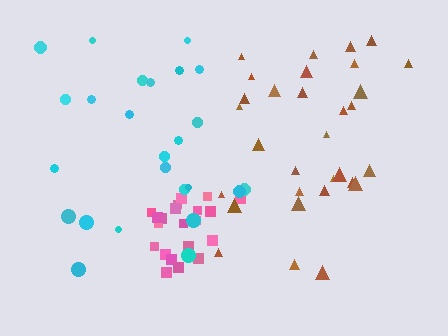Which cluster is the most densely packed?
Pink.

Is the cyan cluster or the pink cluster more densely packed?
Pink.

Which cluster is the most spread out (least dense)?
Brown.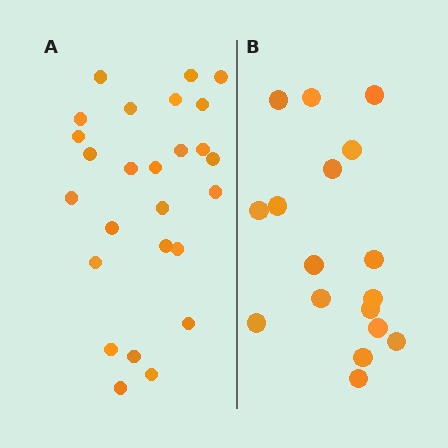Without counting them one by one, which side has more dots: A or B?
Region A (the left region) has more dots.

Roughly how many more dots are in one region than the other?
Region A has roughly 8 or so more dots than region B.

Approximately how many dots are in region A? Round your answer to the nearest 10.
About 30 dots. (The exact count is 26, which rounds to 30.)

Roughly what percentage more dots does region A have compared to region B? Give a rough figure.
About 55% more.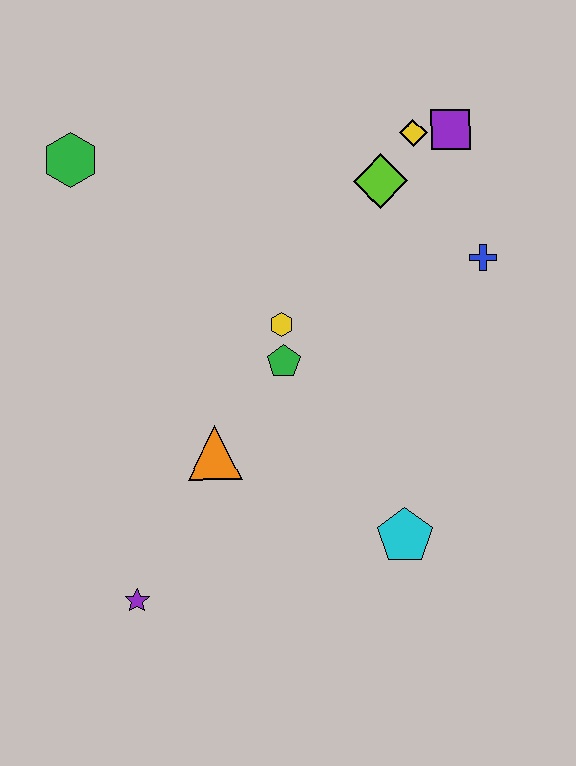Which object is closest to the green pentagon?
The yellow hexagon is closest to the green pentagon.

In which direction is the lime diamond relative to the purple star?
The lime diamond is above the purple star.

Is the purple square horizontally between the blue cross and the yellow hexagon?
Yes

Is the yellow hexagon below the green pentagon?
No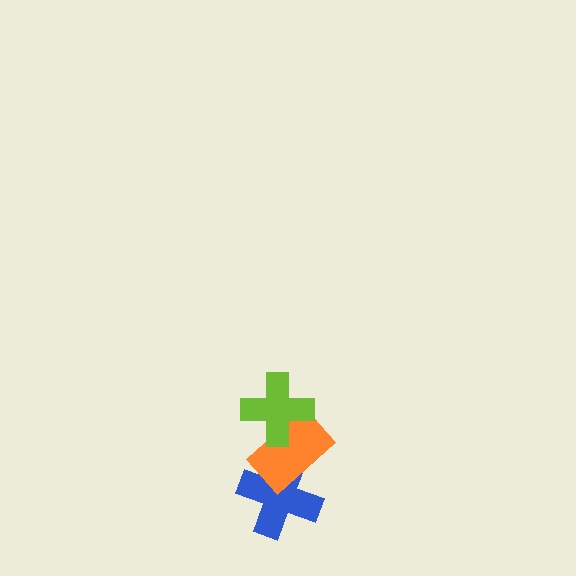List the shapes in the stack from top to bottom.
From top to bottom: the lime cross, the orange rectangle, the blue cross.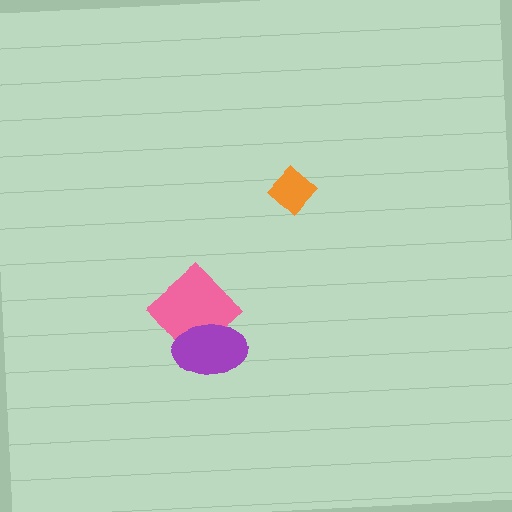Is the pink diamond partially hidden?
Yes, it is partially covered by another shape.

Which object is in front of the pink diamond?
The purple ellipse is in front of the pink diamond.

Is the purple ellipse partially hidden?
No, no other shape covers it.